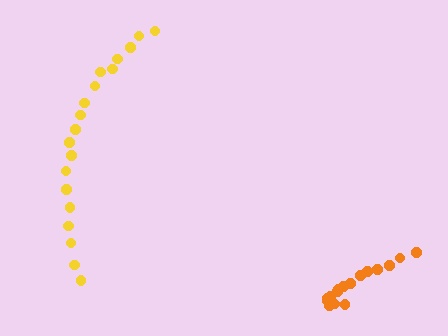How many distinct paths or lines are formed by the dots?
There are 2 distinct paths.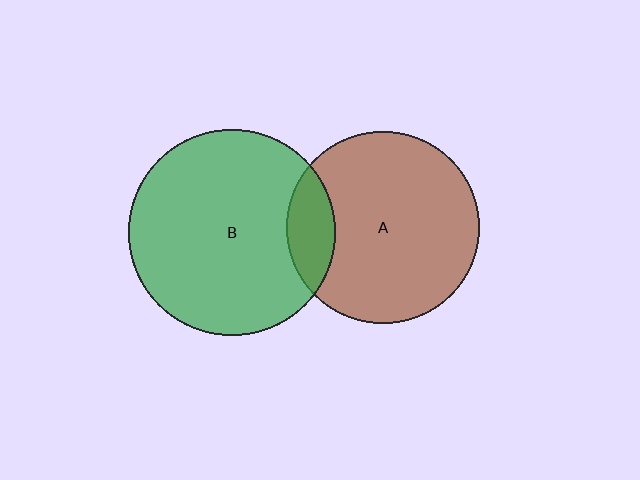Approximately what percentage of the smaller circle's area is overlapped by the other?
Approximately 15%.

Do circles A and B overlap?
Yes.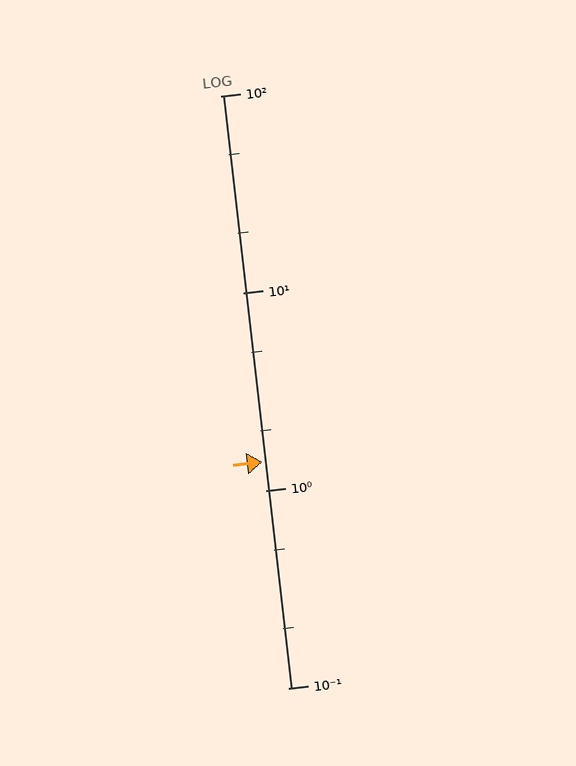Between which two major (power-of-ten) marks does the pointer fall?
The pointer is between 1 and 10.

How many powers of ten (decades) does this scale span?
The scale spans 3 decades, from 0.1 to 100.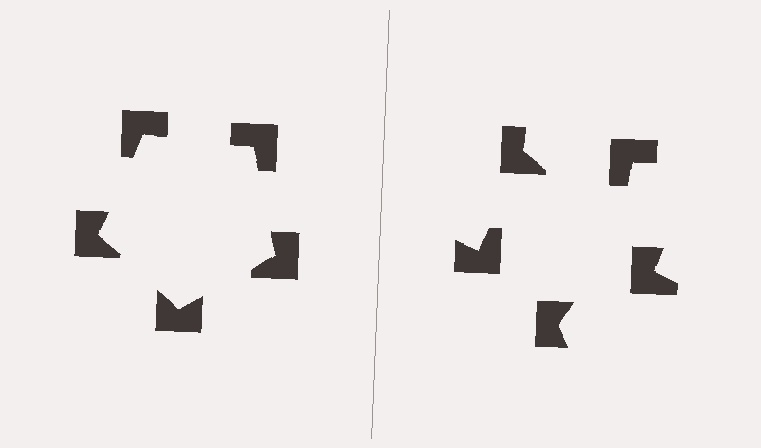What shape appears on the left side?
An illusory pentagon.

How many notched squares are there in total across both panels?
10 — 5 on each side.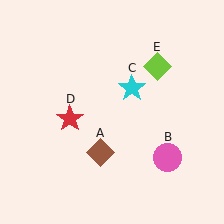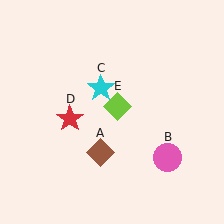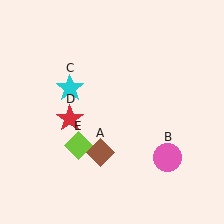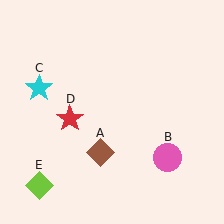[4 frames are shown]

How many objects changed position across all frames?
2 objects changed position: cyan star (object C), lime diamond (object E).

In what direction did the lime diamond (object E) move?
The lime diamond (object E) moved down and to the left.